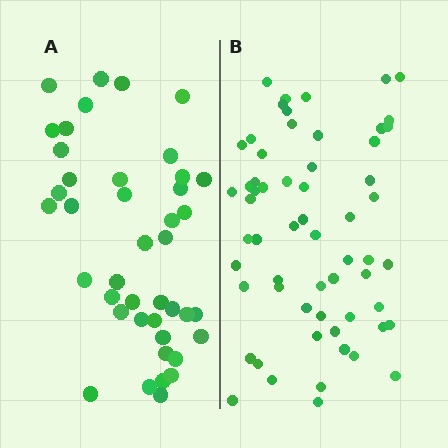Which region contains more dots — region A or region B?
Region B (the right region) has more dots.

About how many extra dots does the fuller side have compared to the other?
Region B has approximately 20 more dots than region A.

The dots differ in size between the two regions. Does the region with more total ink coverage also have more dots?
No. Region A has more total ink coverage because its dots are larger, but region B actually contains more individual dots. Total area can be misleading — the number of items is what matters here.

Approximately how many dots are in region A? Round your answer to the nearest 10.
About 40 dots. (The exact count is 42, which rounds to 40.)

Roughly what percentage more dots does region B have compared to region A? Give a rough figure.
About 45% more.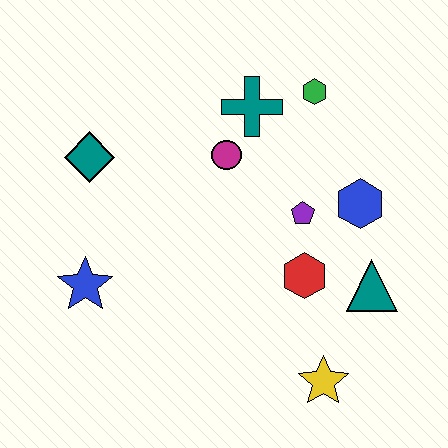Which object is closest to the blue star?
The teal diamond is closest to the blue star.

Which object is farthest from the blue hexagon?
The blue star is farthest from the blue hexagon.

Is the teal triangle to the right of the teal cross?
Yes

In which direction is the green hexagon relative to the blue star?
The green hexagon is to the right of the blue star.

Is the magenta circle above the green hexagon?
No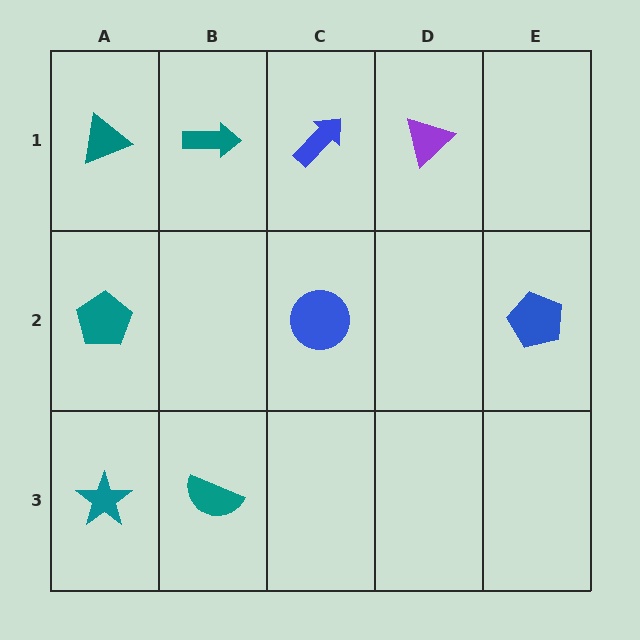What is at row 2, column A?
A teal pentagon.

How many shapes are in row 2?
3 shapes.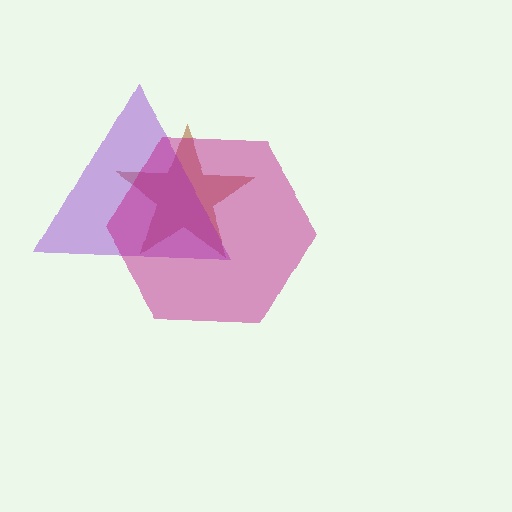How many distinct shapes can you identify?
There are 3 distinct shapes: a brown star, a purple triangle, a magenta hexagon.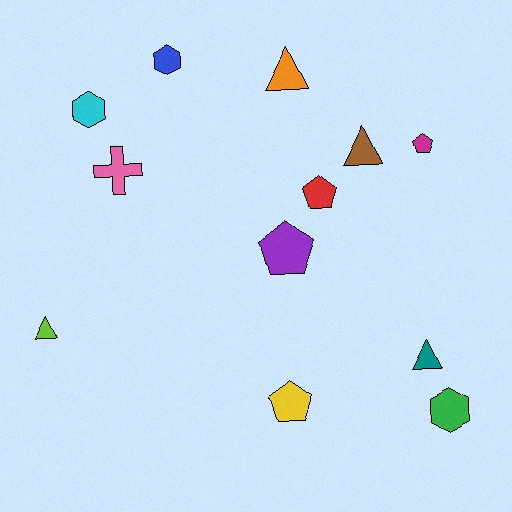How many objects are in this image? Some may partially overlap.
There are 12 objects.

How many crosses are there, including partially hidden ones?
There is 1 cross.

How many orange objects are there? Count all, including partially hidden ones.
There is 1 orange object.